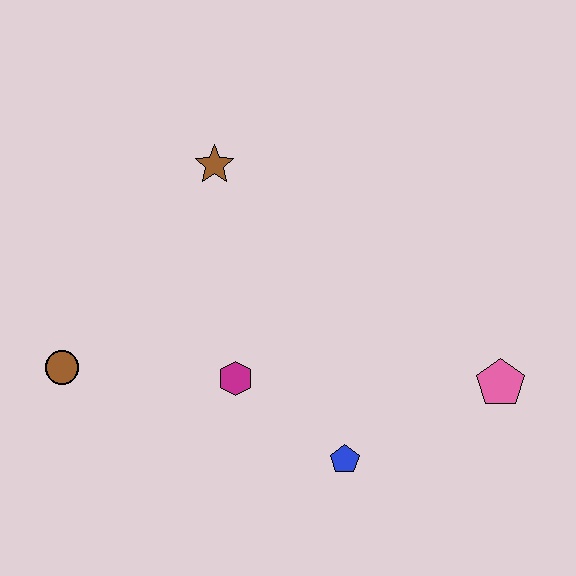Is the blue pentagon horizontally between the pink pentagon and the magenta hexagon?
Yes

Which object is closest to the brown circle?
The magenta hexagon is closest to the brown circle.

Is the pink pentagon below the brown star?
Yes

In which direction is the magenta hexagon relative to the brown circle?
The magenta hexagon is to the right of the brown circle.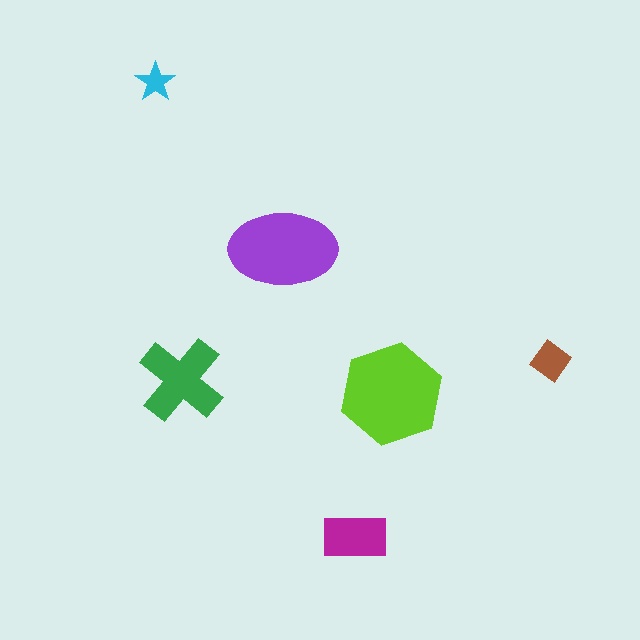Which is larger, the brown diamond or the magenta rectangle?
The magenta rectangle.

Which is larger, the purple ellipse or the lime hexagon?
The lime hexagon.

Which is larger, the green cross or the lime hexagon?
The lime hexagon.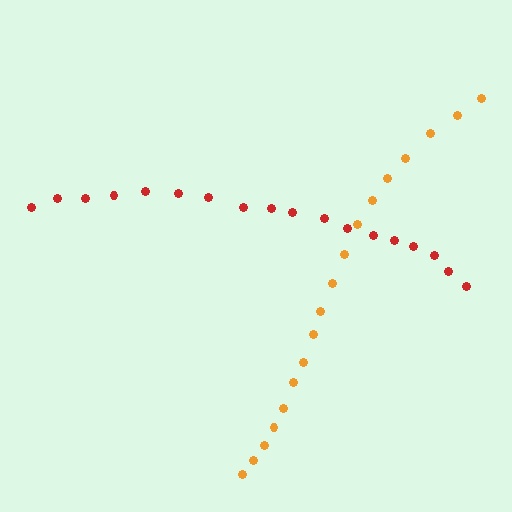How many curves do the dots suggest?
There are 2 distinct paths.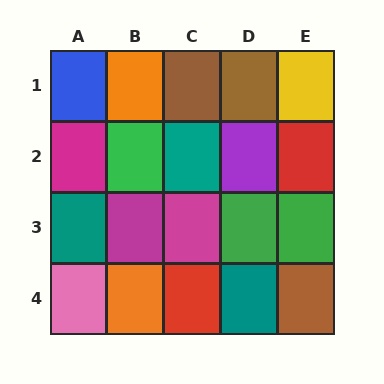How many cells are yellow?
1 cell is yellow.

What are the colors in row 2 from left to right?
Magenta, green, teal, purple, red.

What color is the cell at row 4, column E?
Brown.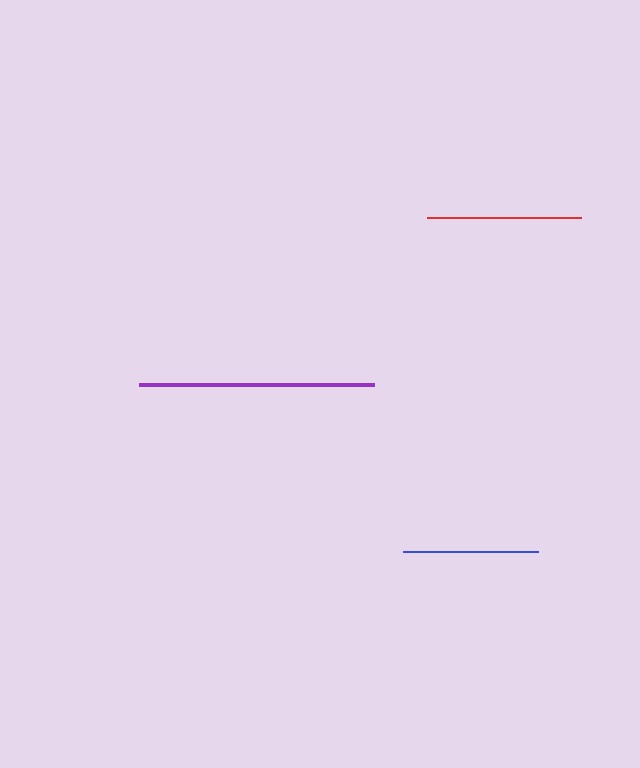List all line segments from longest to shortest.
From longest to shortest: purple, red, blue.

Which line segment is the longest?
The purple line is the longest at approximately 234 pixels.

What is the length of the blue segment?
The blue segment is approximately 135 pixels long.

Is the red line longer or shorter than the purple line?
The purple line is longer than the red line.